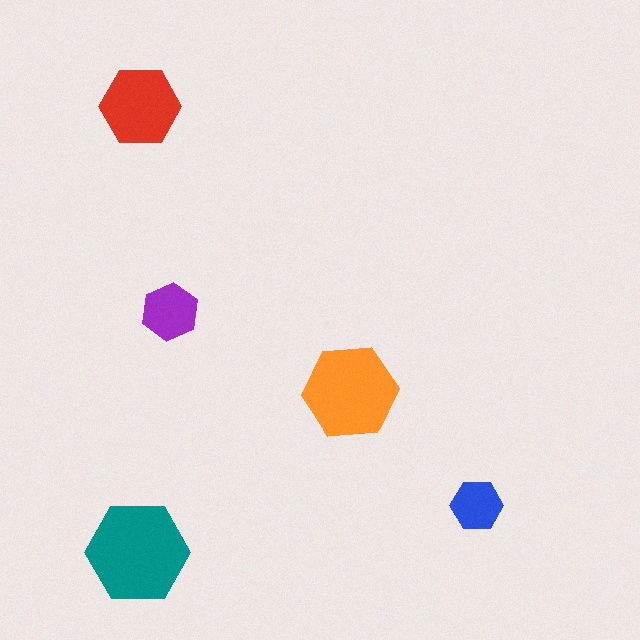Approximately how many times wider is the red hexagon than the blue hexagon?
About 1.5 times wider.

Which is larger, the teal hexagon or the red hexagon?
The teal one.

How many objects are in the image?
There are 5 objects in the image.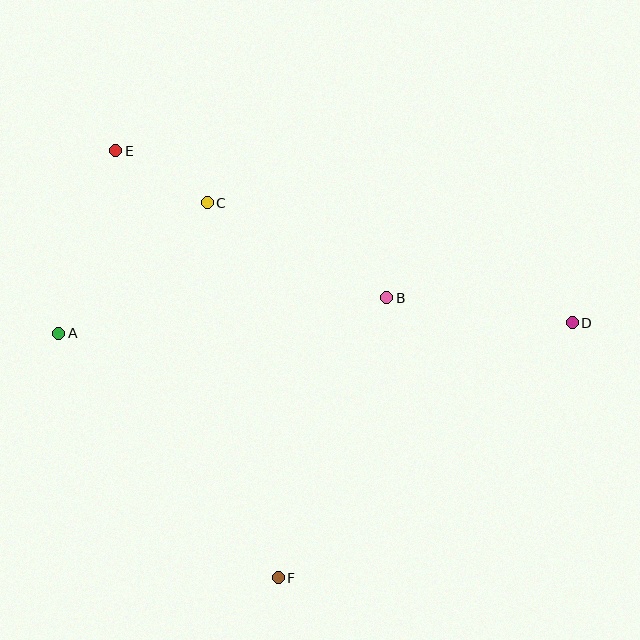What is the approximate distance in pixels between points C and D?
The distance between C and D is approximately 384 pixels.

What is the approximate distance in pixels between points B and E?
The distance between B and E is approximately 308 pixels.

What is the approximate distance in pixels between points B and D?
The distance between B and D is approximately 187 pixels.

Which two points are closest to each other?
Points C and E are closest to each other.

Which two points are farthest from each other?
Points A and D are farthest from each other.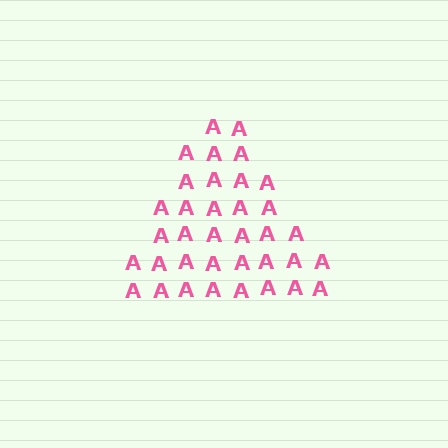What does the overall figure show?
The overall figure shows a triangle.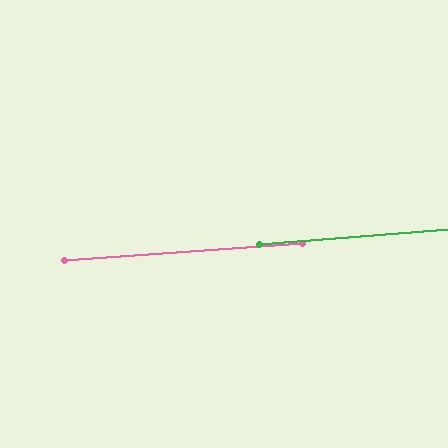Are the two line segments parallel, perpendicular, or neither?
Parallel — their directions differ by only 0.3°.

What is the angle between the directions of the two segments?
Approximately 0 degrees.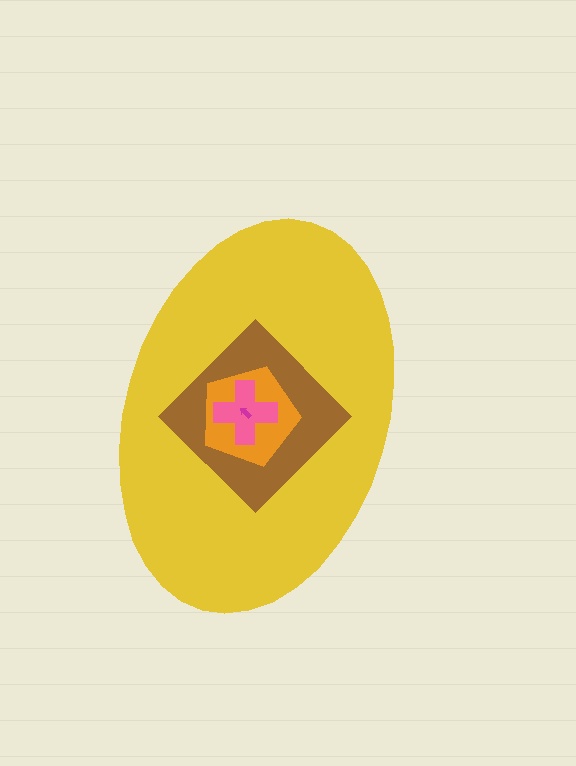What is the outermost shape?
The yellow ellipse.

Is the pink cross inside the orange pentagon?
Yes.